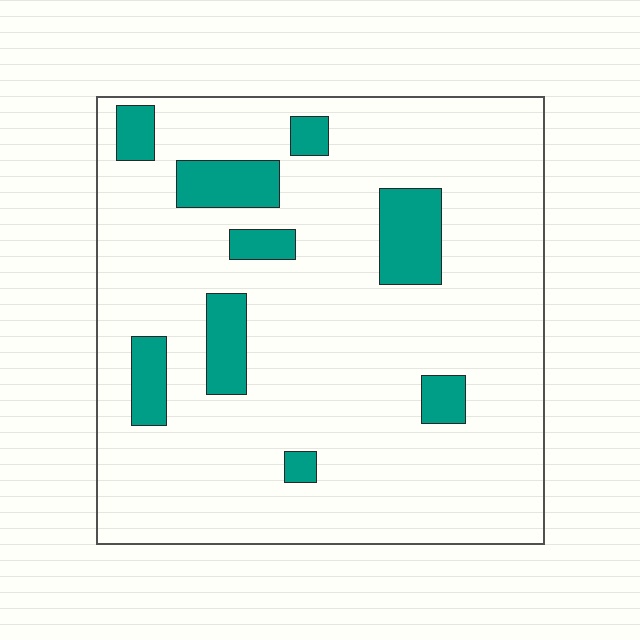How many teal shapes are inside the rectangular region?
9.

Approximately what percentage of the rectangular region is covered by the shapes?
Approximately 15%.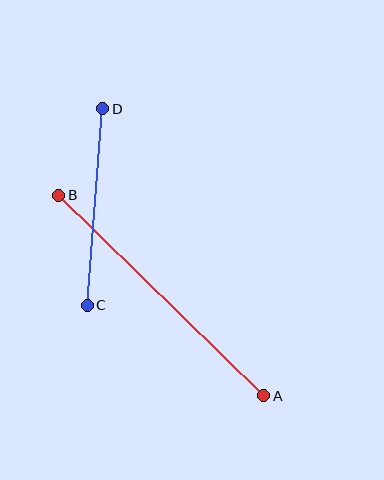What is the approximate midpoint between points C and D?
The midpoint is at approximately (95, 207) pixels.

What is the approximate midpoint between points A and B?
The midpoint is at approximately (161, 295) pixels.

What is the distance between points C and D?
The distance is approximately 198 pixels.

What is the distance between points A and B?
The distance is approximately 287 pixels.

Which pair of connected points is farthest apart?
Points A and B are farthest apart.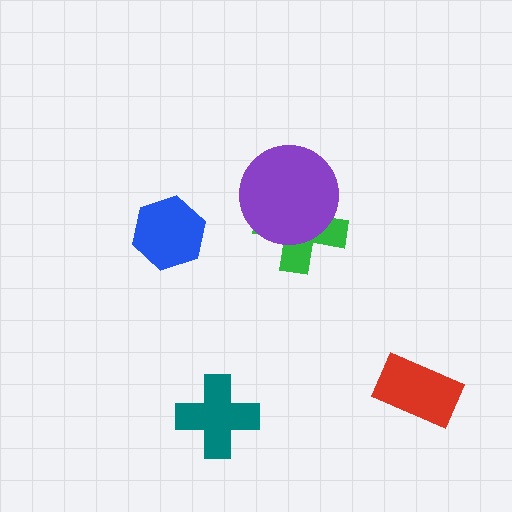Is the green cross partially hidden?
Yes, it is partially covered by another shape.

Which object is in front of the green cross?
The purple circle is in front of the green cross.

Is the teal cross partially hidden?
No, no other shape covers it.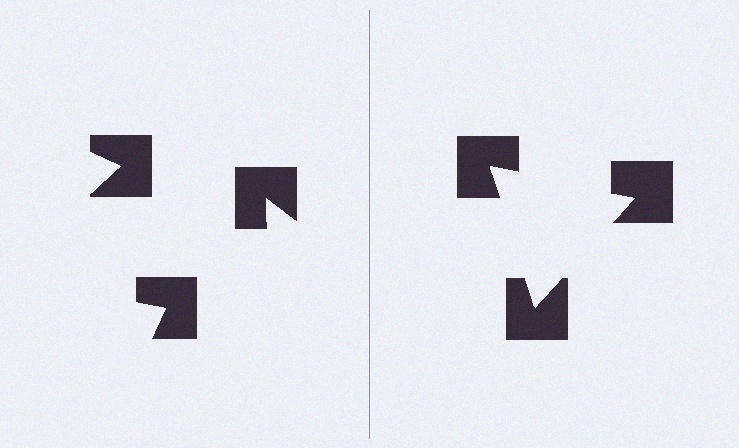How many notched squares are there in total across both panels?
6 — 3 on each side.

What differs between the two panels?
The notched squares are positioned identically on both sides; only the wedge orientations differ. On the right they align to a triangle; on the left they are misaligned.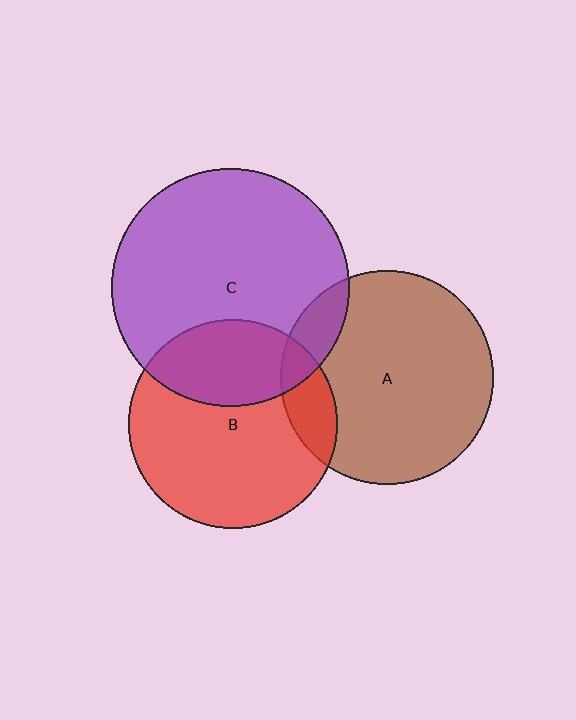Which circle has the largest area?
Circle C (purple).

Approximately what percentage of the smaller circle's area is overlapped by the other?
Approximately 30%.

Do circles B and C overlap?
Yes.